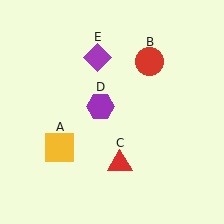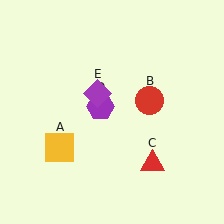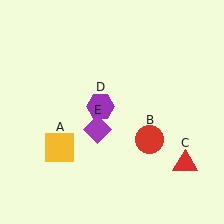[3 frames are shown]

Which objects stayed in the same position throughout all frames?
Yellow square (object A) and purple hexagon (object D) remained stationary.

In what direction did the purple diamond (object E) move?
The purple diamond (object E) moved down.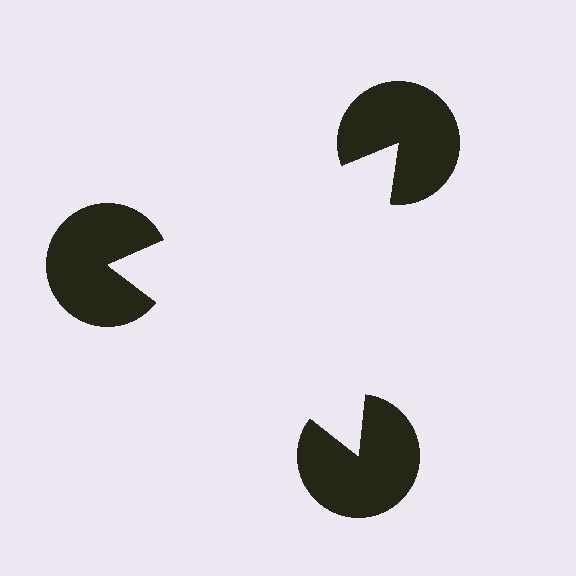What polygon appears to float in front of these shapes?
An illusory triangle — its edges are inferred from the aligned wedge cuts in the pac-man discs, not physically drawn.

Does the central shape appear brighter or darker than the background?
It typically appears slightly brighter than the background, even though no actual brightness change is drawn.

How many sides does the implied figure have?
3 sides.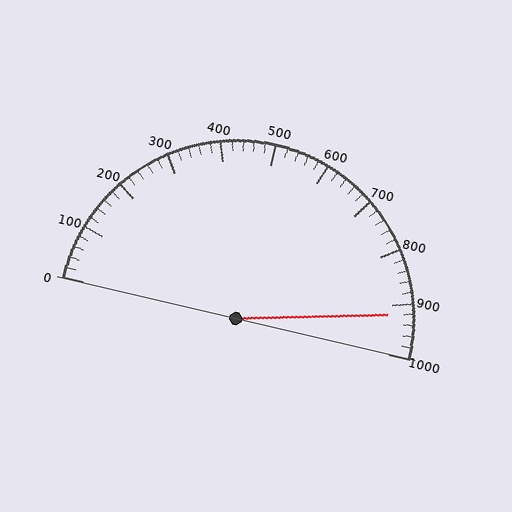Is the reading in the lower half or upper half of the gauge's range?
The reading is in the upper half of the range (0 to 1000).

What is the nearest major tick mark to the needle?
The nearest major tick mark is 900.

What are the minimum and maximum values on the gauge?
The gauge ranges from 0 to 1000.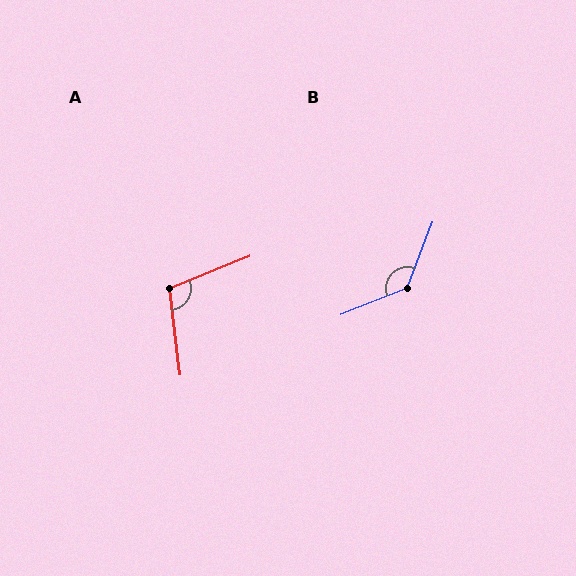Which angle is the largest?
B, at approximately 133 degrees.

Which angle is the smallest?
A, at approximately 105 degrees.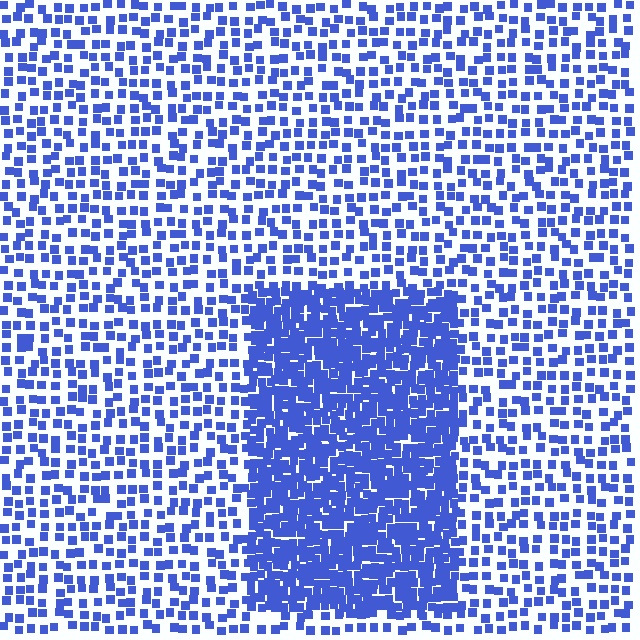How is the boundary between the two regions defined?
The boundary is defined by a change in element density (approximately 2.5x ratio). All elements are the same color, size, and shape.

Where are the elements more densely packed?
The elements are more densely packed inside the rectangle boundary.